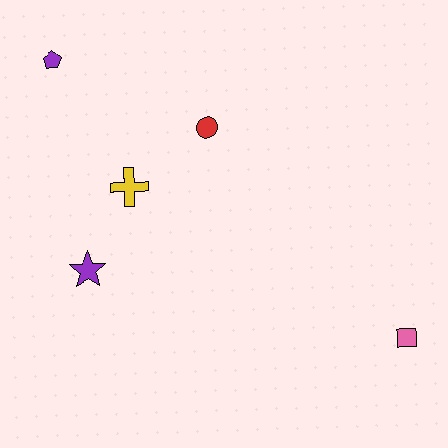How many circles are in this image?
There is 1 circle.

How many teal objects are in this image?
There are no teal objects.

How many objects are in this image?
There are 5 objects.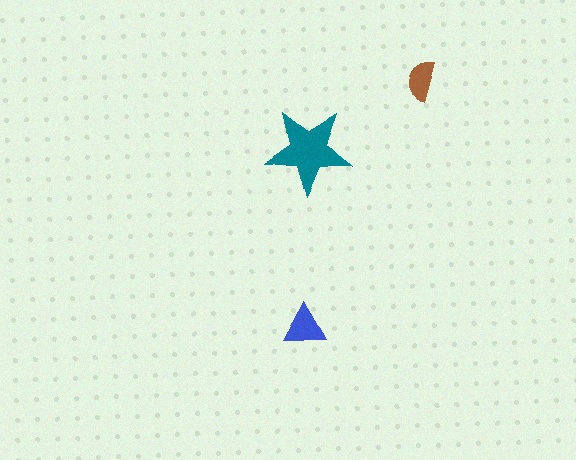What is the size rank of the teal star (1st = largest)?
1st.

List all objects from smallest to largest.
The brown semicircle, the blue triangle, the teal star.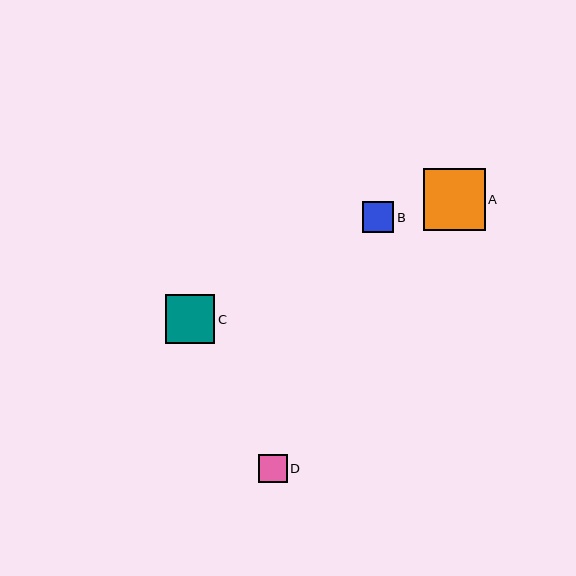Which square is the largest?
Square A is the largest with a size of approximately 62 pixels.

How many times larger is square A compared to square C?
Square A is approximately 1.3 times the size of square C.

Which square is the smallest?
Square D is the smallest with a size of approximately 28 pixels.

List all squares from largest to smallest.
From largest to smallest: A, C, B, D.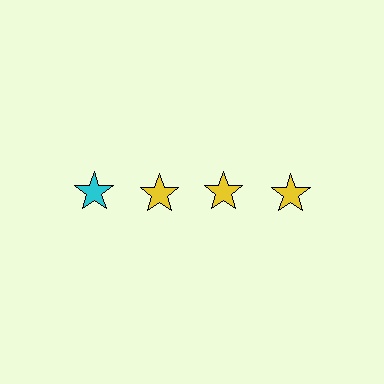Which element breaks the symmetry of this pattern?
The cyan star in the top row, leftmost column breaks the symmetry. All other shapes are yellow stars.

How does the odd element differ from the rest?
It has a different color: cyan instead of yellow.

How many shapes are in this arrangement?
There are 4 shapes arranged in a grid pattern.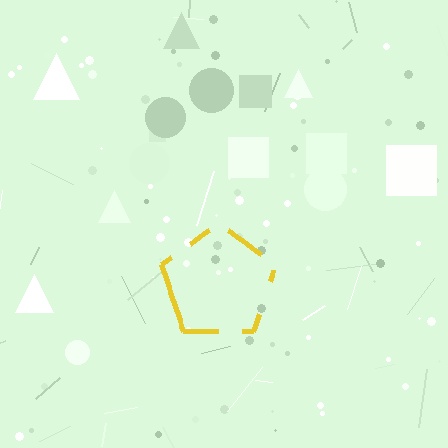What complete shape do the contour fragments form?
The contour fragments form a pentagon.